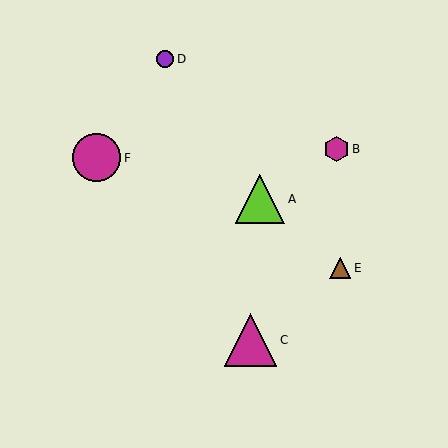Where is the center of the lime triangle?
The center of the lime triangle is at (260, 199).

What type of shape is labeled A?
Shape A is a lime triangle.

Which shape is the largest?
The magenta triangle (labeled C) is the largest.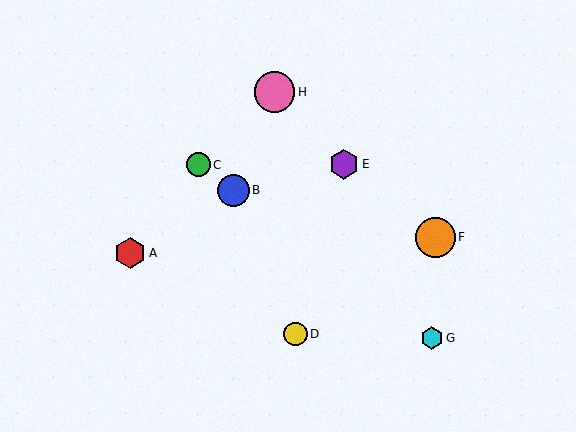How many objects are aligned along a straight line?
3 objects (B, C, G) are aligned along a straight line.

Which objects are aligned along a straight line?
Objects B, C, G are aligned along a straight line.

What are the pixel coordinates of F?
Object F is at (435, 237).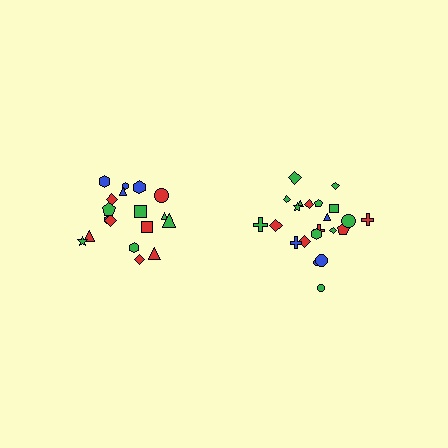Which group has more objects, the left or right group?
The right group.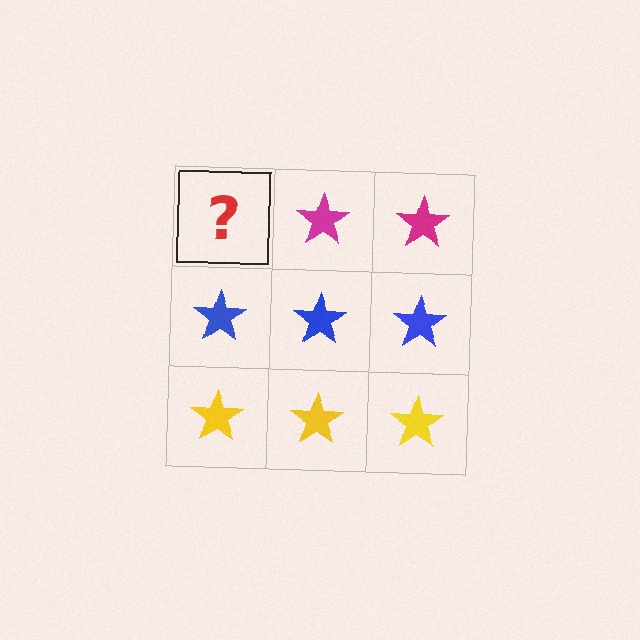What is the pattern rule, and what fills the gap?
The rule is that each row has a consistent color. The gap should be filled with a magenta star.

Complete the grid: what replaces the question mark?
The question mark should be replaced with a magenta star.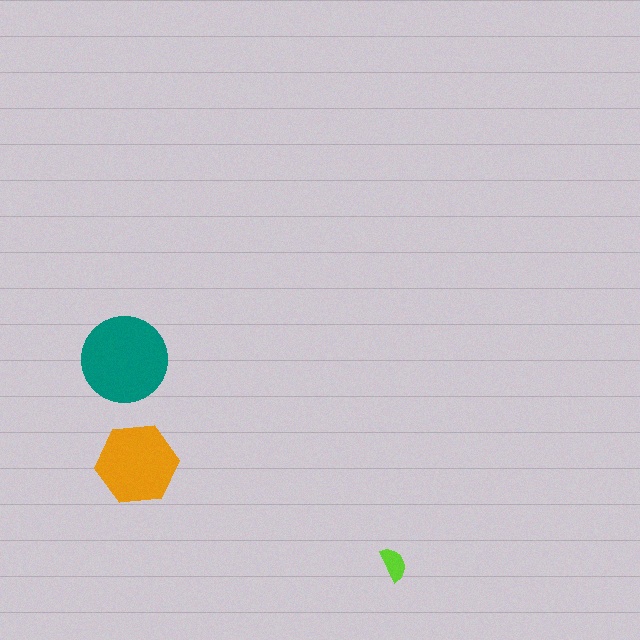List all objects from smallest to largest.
The lime semicircle, the orange hexagon, the teal circle.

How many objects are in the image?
There are 3 objects in the image.